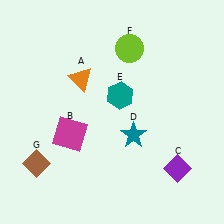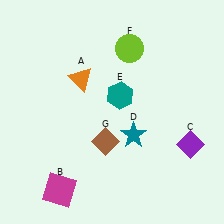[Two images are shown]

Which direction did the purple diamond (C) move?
The purple diamond (C) moved up.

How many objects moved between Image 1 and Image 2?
3 objects moved between the two images.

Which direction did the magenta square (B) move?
The magenta square (B) moved down.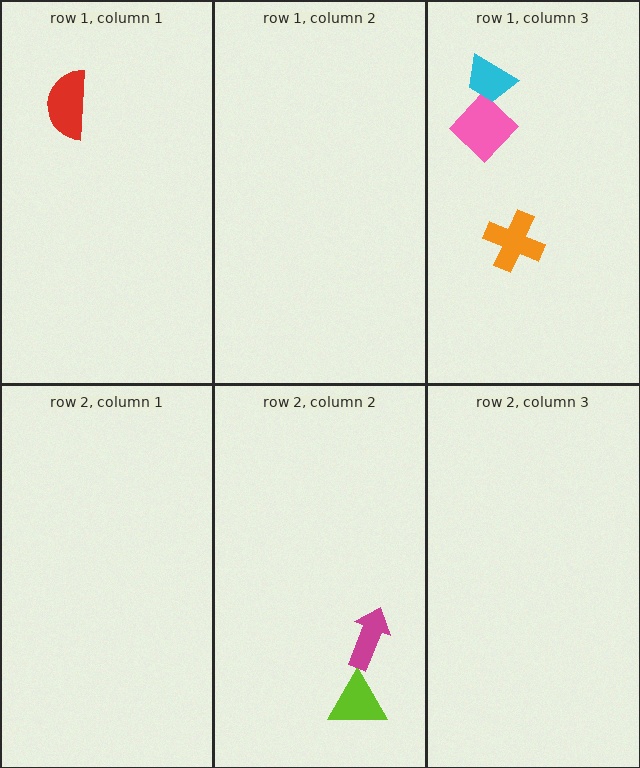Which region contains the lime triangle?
The row 2, column 2 region.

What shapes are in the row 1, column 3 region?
The pink diamond, the orange cross, the cyan trapezoid.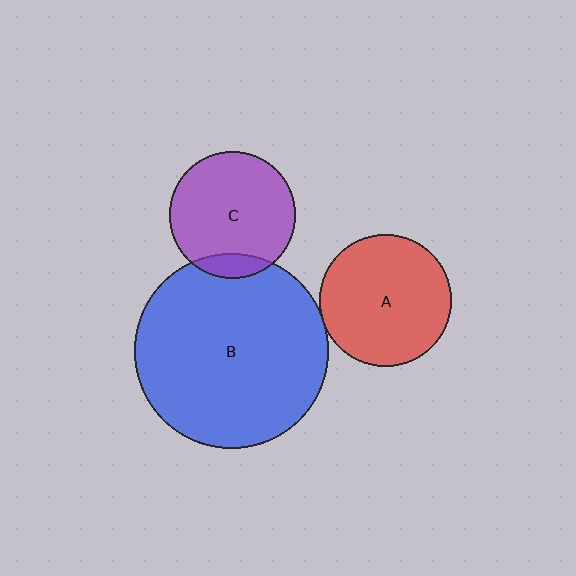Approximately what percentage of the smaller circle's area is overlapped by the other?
Approximately 10%.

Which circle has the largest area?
Circle B (blue).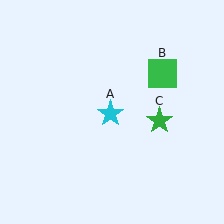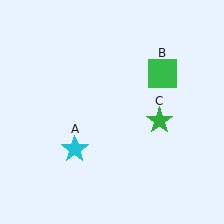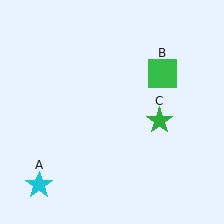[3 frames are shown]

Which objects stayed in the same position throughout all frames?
Green square (object B) and green star (object C) remained stationary.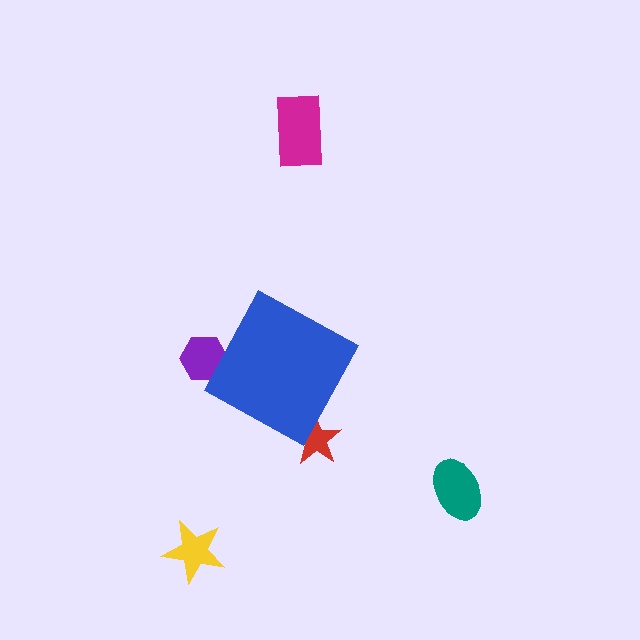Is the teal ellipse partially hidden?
No, the teal ellipse is fully visible.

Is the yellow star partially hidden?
No, the yellow star is fully visible.